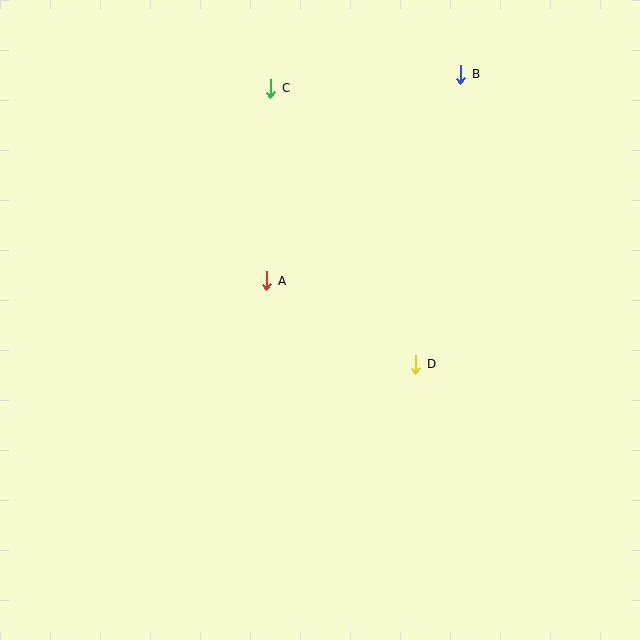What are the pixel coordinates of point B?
Point B is at (461, 74).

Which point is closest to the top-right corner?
Point B is closest to the top-right corner.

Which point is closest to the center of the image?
Point A at (267, 281) is closest to the center.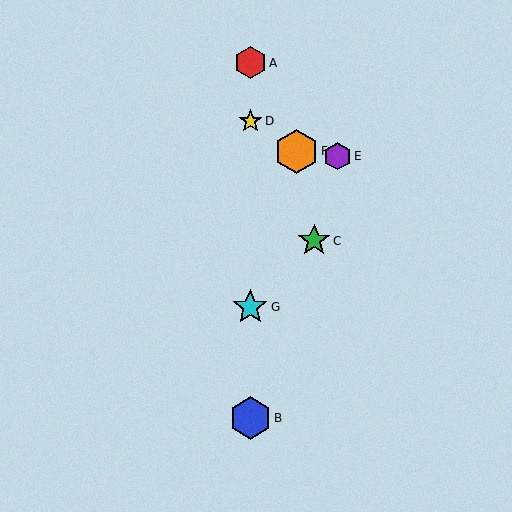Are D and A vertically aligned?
Yes, both are at x≈250.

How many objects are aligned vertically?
4 objects (A, B, D, G) are aligned vertically.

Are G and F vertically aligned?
No, G is at x≈250 and F is at x≈296.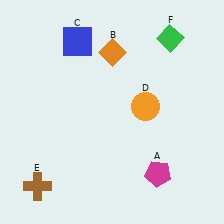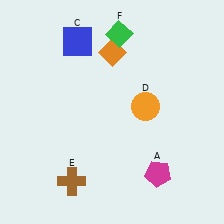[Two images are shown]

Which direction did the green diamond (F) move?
The green diamond (F) moved left.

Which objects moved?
The objects that moved are: the brown cross (E), the green diamond (F).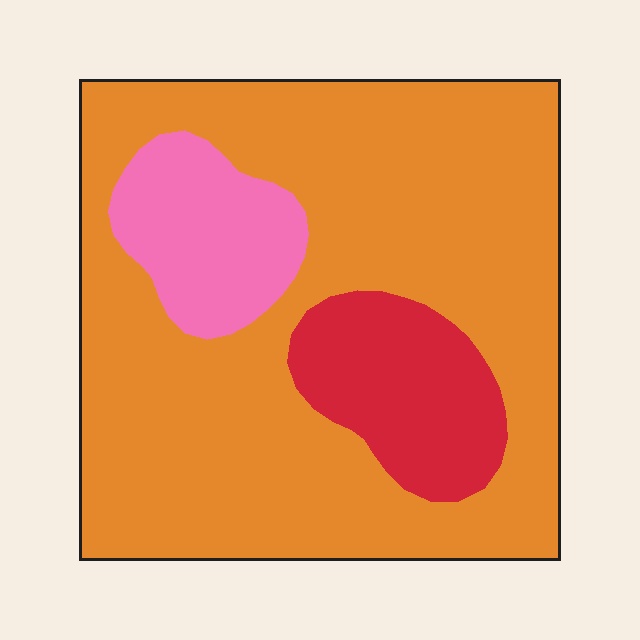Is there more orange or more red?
Orange.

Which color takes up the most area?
Orange, at roughly 75%.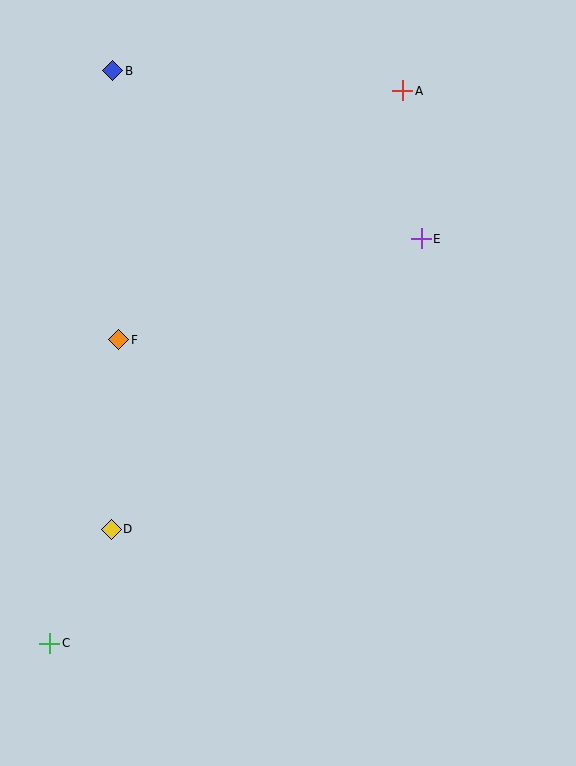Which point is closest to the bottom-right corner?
Point D is closest to the bottom-right corner.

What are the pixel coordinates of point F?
Point F is at (119, 340).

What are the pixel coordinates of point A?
Point A is at (403, 91).